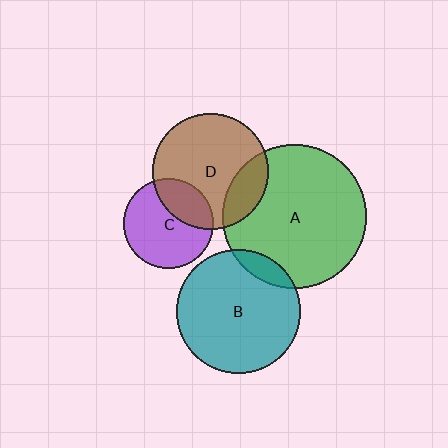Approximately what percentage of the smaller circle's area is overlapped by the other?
Approximately 10%.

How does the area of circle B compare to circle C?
Approximately 1.9 times.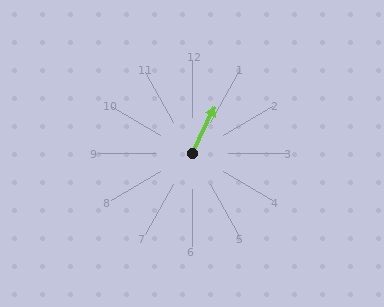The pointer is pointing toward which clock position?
Roughly 1 o'clock.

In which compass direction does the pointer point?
Northeast.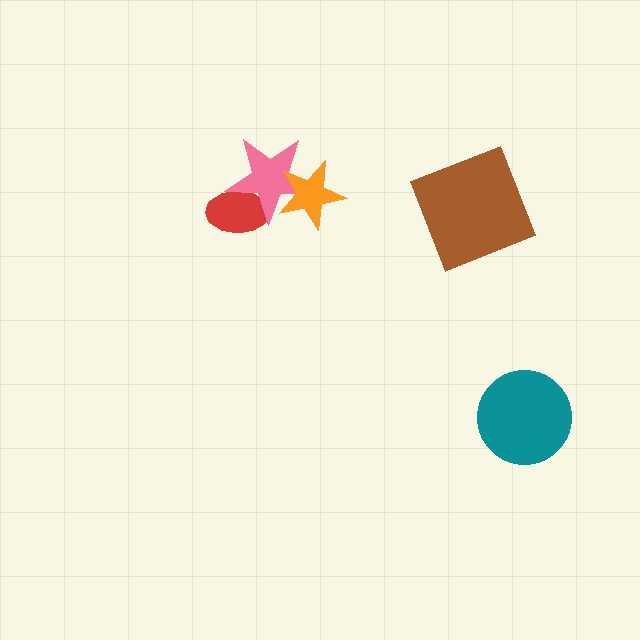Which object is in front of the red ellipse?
The pink star is in front of the red ellipse.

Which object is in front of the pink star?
The orange star is in front of the pink star.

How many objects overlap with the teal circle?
0 objects overlap with the teal circle.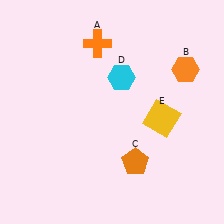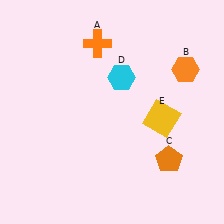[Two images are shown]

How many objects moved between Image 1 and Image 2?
1 object moved between the two images.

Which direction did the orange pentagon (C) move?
The orange pentagon (C) moved right.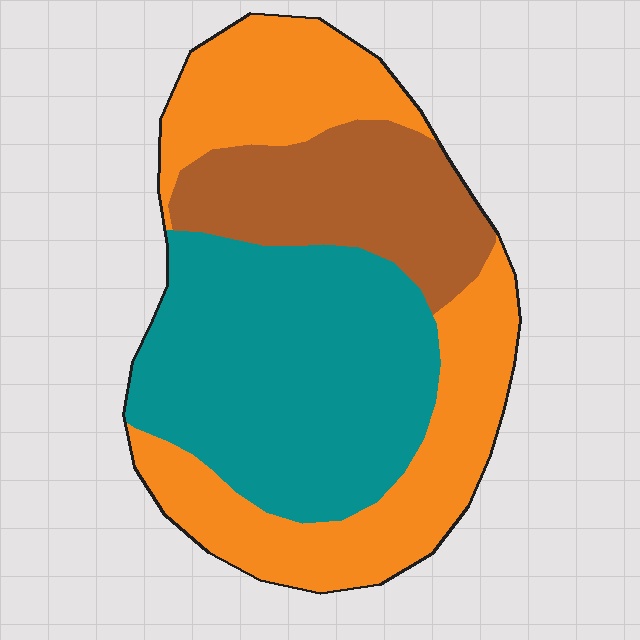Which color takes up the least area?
Brown, at roughly 20%.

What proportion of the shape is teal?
Teal takes up between a third and a half of the shape.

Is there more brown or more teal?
Teal.